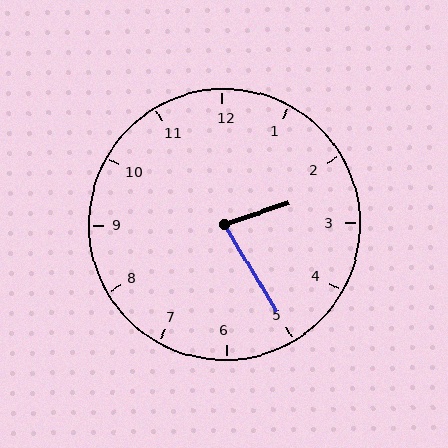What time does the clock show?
2:25.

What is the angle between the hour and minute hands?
Approximately 78 degrees.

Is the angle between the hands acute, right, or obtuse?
It is acute.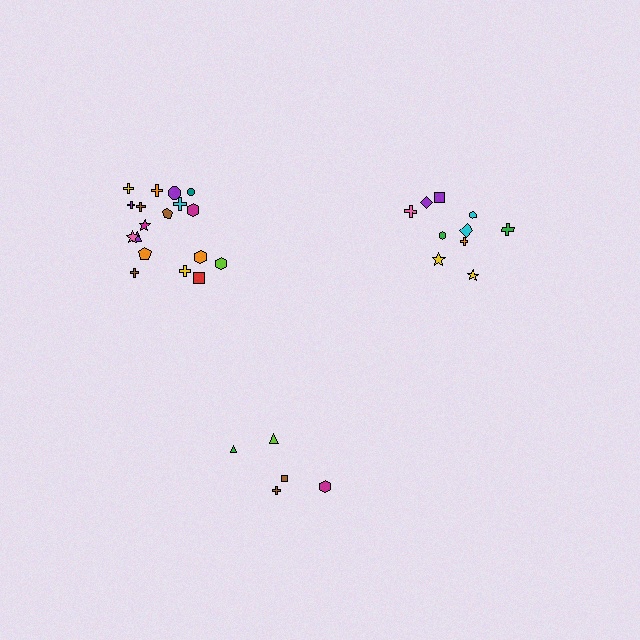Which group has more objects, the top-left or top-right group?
The top-left group.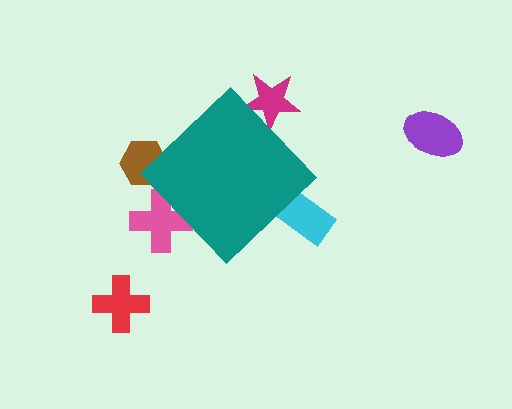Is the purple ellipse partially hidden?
No, the purple ellipse is fully visible.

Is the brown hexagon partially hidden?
Yes, the brown hexagon is partially hidden behind the teal diamond.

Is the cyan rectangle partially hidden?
Yes, the cyan rectangle is partially hidden behind the teal diamond.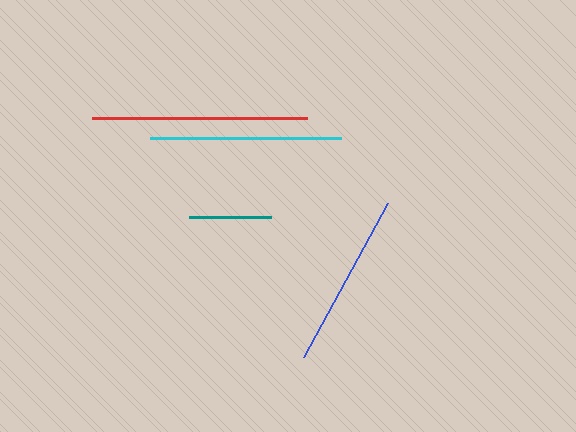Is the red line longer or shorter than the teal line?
The red line is longer than the teal line.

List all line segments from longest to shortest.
From longest to shortest: red, cyan, blue, teal.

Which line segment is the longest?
The red line is the longest at approximately 215 pixels.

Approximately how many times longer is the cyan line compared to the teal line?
The cyan line is approximately 2.3 times the length of the teal line.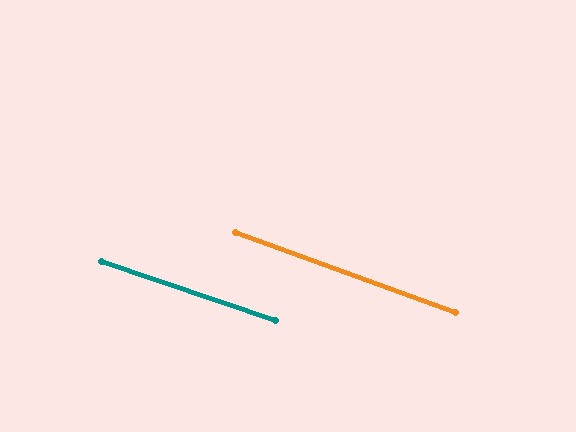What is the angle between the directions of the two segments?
Approximately 1 degree.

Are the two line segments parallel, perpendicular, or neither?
Parallel — their directions differ by only 1.4°.